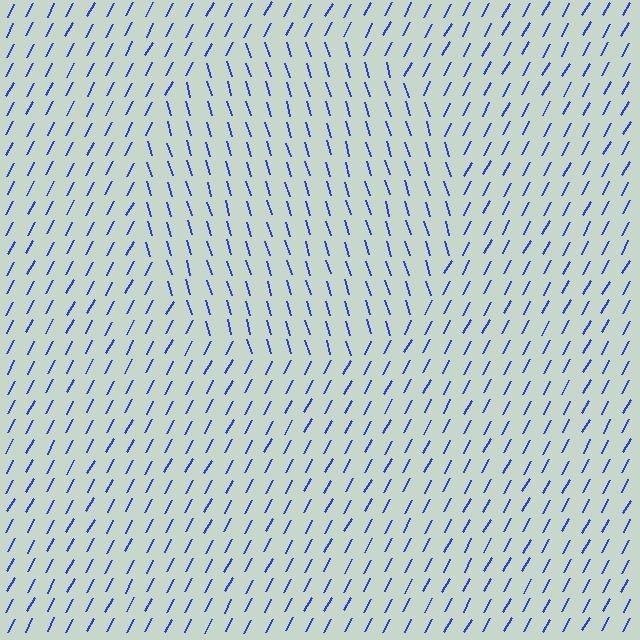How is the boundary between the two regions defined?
The boundary is defined purely by a change in line orientation (approximately 45 degrees difference). All lines are the same color and thickness.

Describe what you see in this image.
The image is filled with small blue line segments. A circle region in the image has lines oriented differently from the surrounding lines, creating a visible texture boundary.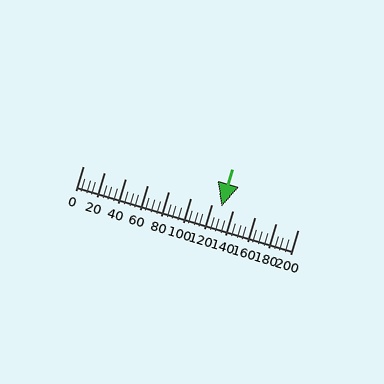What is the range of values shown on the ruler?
The ruler shows values from 0 to 200.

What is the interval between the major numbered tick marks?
The major tick marks are spaced 20 units apart.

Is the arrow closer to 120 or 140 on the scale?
The arrow is closer to 120.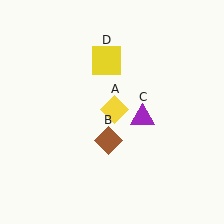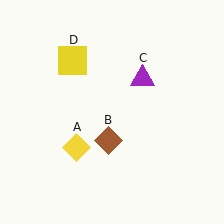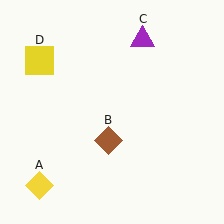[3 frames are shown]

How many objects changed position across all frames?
3 objects changed position: yellow diamond (object A), purple triangle (object C), yellow square (object D).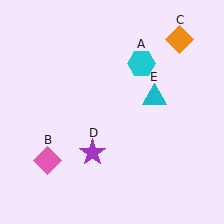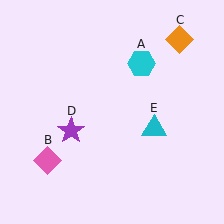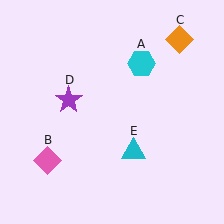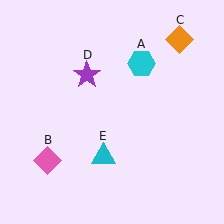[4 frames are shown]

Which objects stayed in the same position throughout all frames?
Cyan hexagon (object A) and pink diamond (object B) and orange diamond (object C) remained stationary.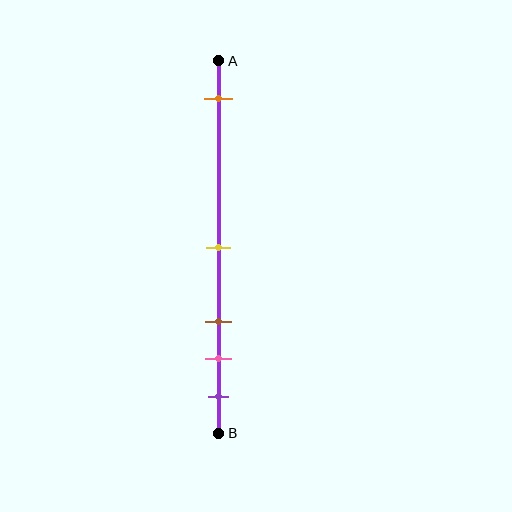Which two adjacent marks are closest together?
The pink and purple marks are the closest adjacent pair.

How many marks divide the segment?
There are 5 marks dividing the segment.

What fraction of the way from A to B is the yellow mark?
The yellow mark is approximately 50% (0.5) of the way from A to B.